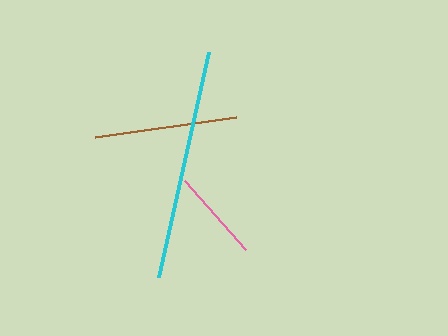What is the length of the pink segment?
The pink segment is approximately 92 pixels long.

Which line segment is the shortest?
The pink line is the shortest at approximately 92 pixels.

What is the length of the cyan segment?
The cyan segment is approximately 230 pixels long.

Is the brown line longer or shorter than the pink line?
The brown line is longer than the pink line.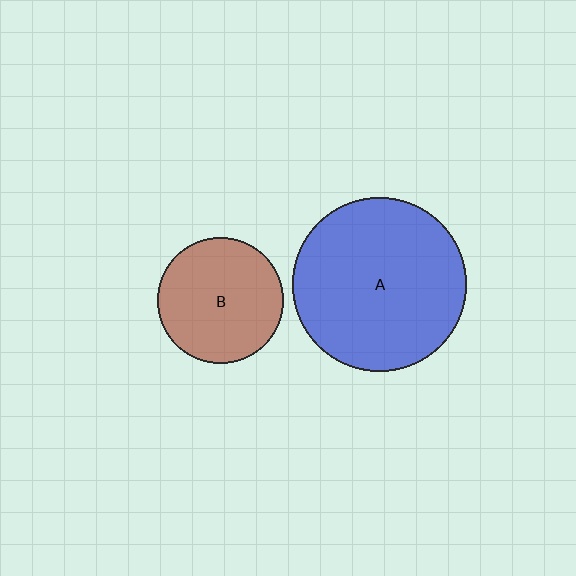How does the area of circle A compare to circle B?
Approximately 1.9 times.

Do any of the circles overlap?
No, none of the circles overlap.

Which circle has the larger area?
Circle A (blue).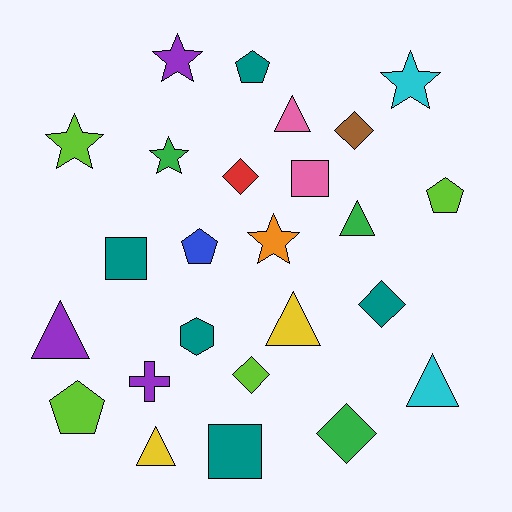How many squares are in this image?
There are 3 squares.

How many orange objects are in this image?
There is 1 orange object.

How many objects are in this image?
There are 25 objects.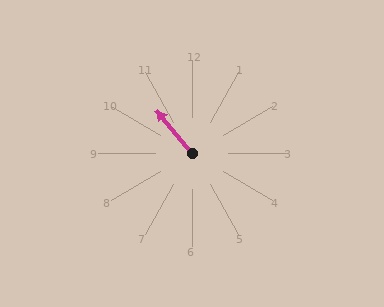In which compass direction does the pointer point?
Northwest.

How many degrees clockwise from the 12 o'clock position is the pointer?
Approximately 321 degrees.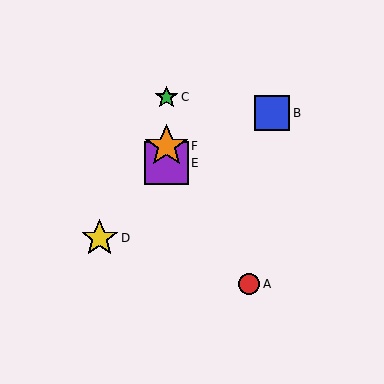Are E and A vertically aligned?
No, E is at x≈167 and A is at x≈249.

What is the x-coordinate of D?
Object D is at x≈100.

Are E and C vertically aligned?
Yes, both are at x≈167.